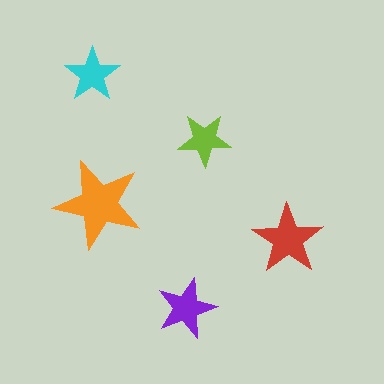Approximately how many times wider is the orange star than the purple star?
About 1.5 times wider.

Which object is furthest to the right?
The red star is rightmost.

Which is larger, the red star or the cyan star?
The red one.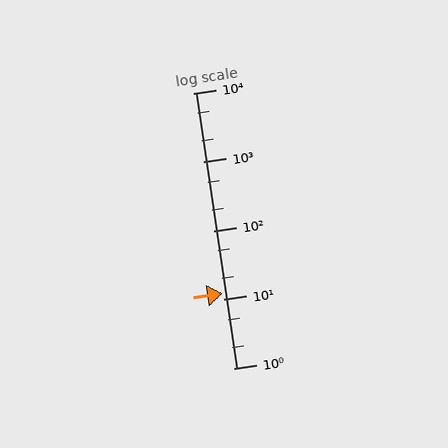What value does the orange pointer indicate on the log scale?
The pointer indicates approximately 12.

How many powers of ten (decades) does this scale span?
The scale spans 4 decades, from 1 to 10000.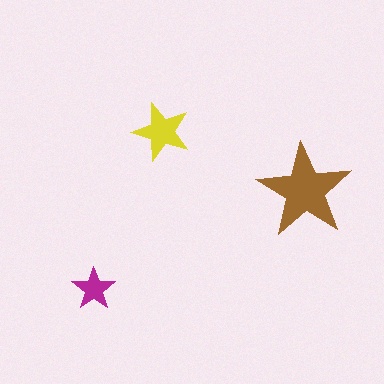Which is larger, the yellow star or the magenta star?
The yellow one.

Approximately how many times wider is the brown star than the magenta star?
About 2 times wider.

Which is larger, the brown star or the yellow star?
The brown one.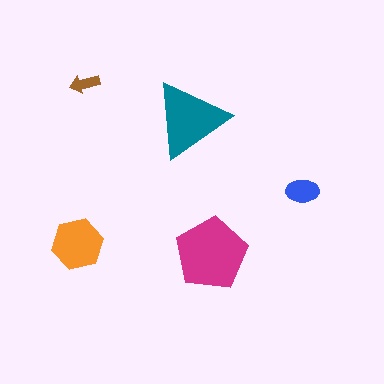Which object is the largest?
The magenta pentagon.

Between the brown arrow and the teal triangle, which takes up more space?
The teal triangle.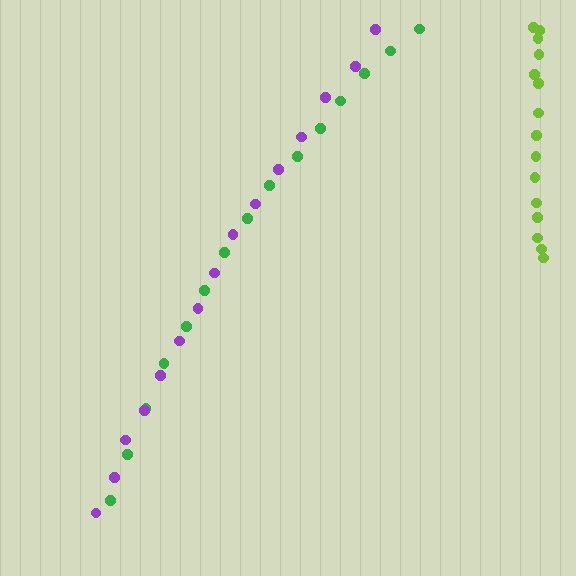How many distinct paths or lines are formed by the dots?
There are 3 distinct paths.